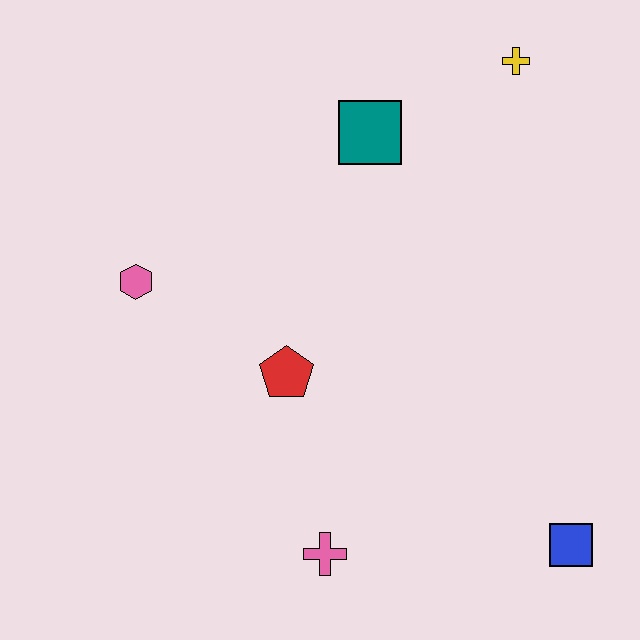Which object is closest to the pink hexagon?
The red pentagon is closest to the pink hexagon.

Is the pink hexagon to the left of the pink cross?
Yes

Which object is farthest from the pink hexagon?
The blue square is farthest from the pink hexagon.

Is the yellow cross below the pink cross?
No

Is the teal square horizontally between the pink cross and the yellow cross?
Yes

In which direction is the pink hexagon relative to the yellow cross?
The pink hexagon is to the left of the yellow cross.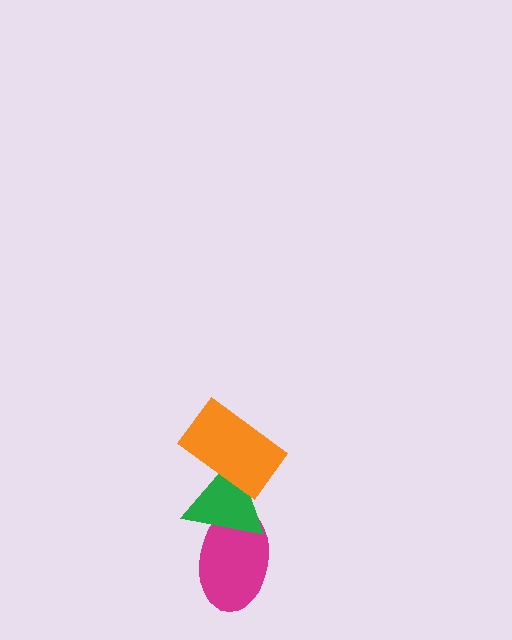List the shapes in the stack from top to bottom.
From top to bottom: the orange rectangle, the green triangle, the magenta ellipse.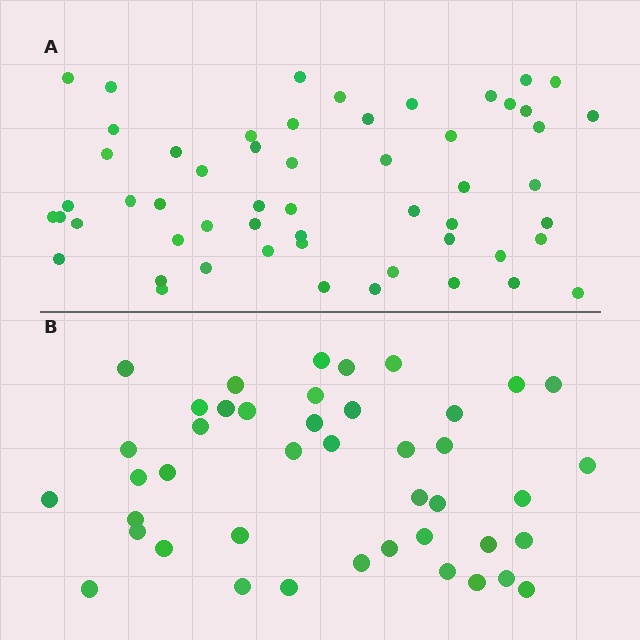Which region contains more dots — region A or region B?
Region A (the top region) has more dots.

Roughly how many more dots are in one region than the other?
Region A has roughly 12 or so more dots than region B.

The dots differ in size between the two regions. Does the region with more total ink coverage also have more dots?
No. Region B has more total ink coverage because its dots are larger, but region A actually contains more individual dots. Total area can be misleading — the number of items is what matters here.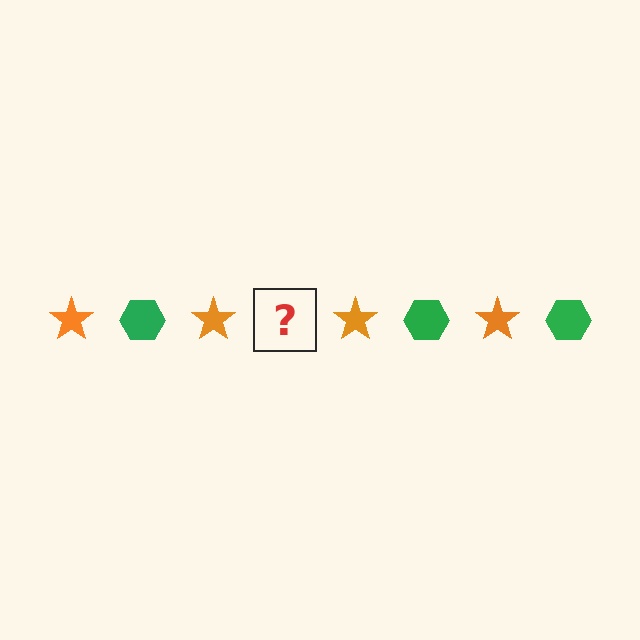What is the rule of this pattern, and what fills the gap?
The rule is that the pattern alternates between orange star and green hexagon. The gap should be filled with a green hexagon.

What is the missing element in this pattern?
The missing element is a green hexagon.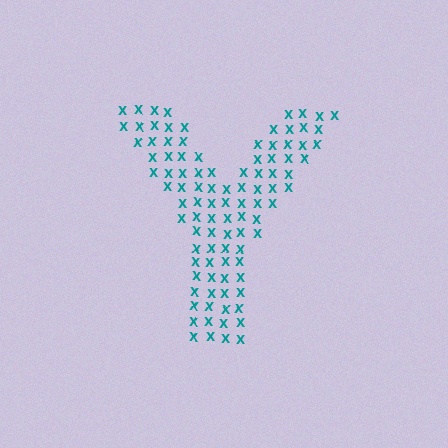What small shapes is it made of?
It is made of small letter X's.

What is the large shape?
The large shape is the letter Y.